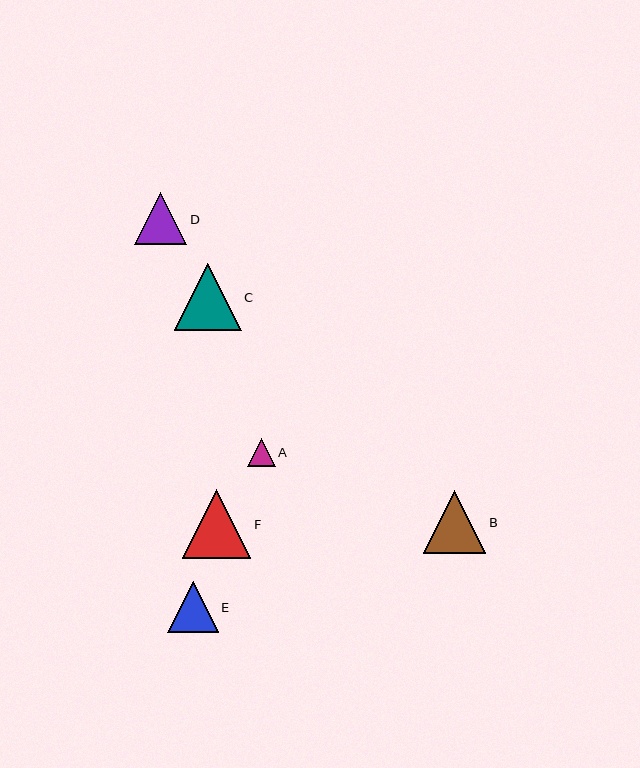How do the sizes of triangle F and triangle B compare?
Triangle F and triangle B are approximately the same size.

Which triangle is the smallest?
Triangle A is the smallest with a size of approximately 28 pixels.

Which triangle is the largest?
Triangle F is the largest with a size of approximately 69 pixels.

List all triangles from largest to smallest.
From largest to smallest: F, C, B, D, E, A.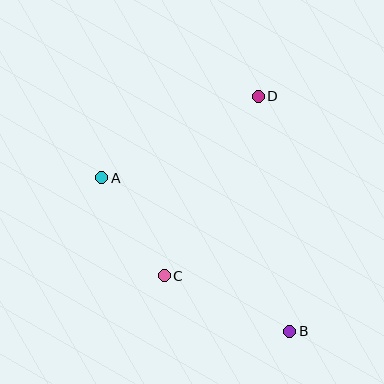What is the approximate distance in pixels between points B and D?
The distance between B and D is approximately 237 pixels.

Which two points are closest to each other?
Points A and C are closest to each other.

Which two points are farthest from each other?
Points A and B are farthest from each other.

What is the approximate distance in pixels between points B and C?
The distance between B and C is approximately 138 pixels.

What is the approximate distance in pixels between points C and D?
The distance between C and D is approximately 203 pixels.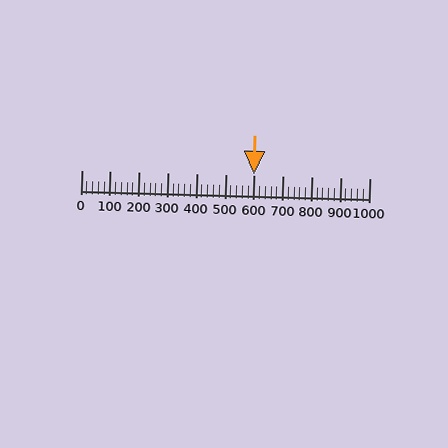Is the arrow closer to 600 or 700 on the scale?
The arrow is closer to 600.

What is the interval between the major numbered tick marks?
The major tick marks are spaced 100 units apart.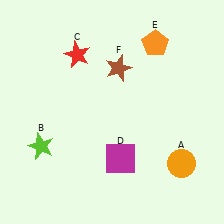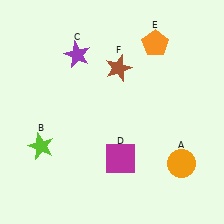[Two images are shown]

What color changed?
The star (C) changed from red in Image 1 to purple in Image 2.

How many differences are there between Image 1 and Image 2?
There is 1 difference between the two images.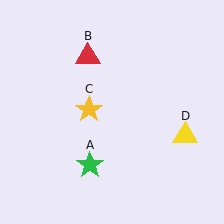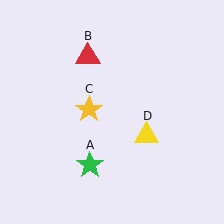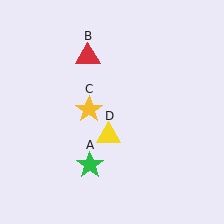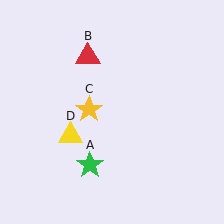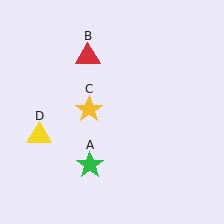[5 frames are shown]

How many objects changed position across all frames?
1 object changed position: yellow triangle (object D).